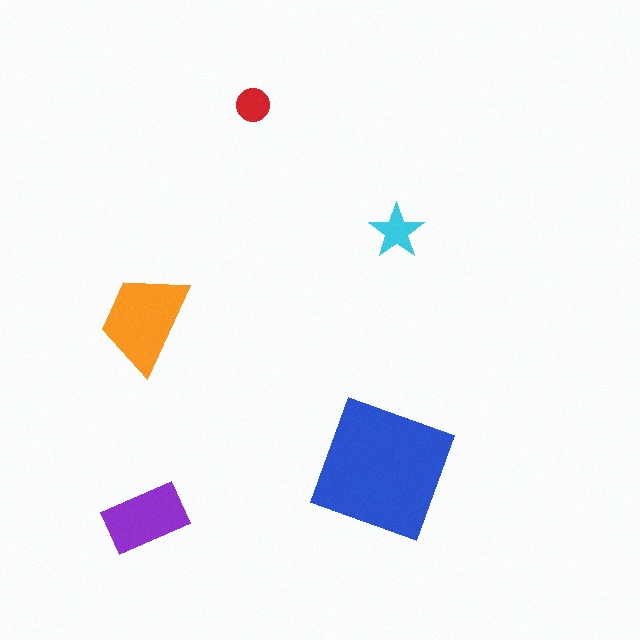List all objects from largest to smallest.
The blue square, the orange trapezoid, the purple rectangle, the cyan star, the red circle.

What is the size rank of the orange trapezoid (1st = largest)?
2nd.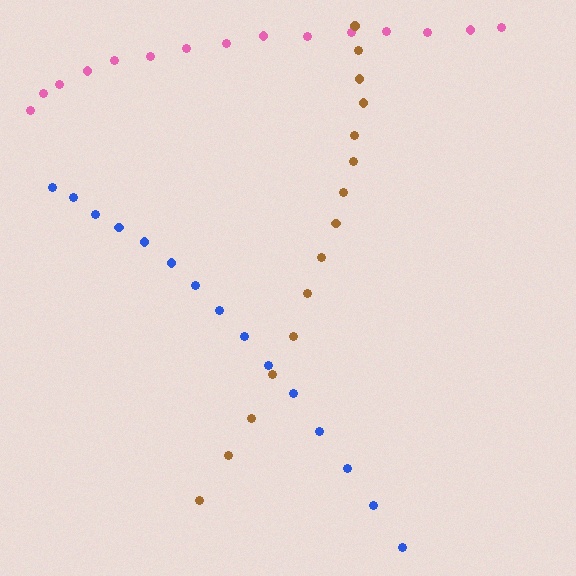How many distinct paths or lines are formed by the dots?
There are 3 distinct paths.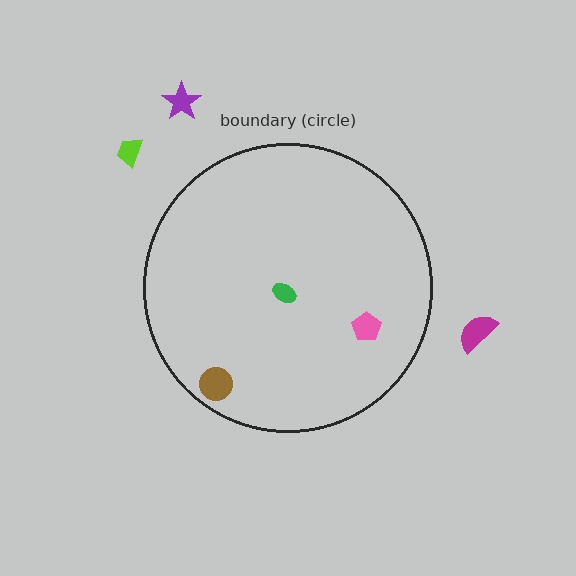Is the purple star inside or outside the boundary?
Outside.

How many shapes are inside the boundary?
3 inside, 3 outside.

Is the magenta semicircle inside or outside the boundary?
Outside.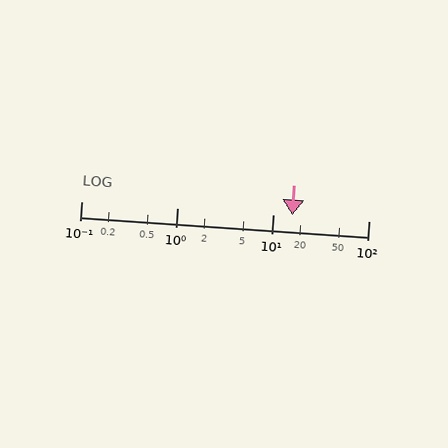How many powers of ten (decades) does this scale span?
The scale spans 3 decades, from 0.1 to 100.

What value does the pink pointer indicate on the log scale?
The pointer indicates approximately 16.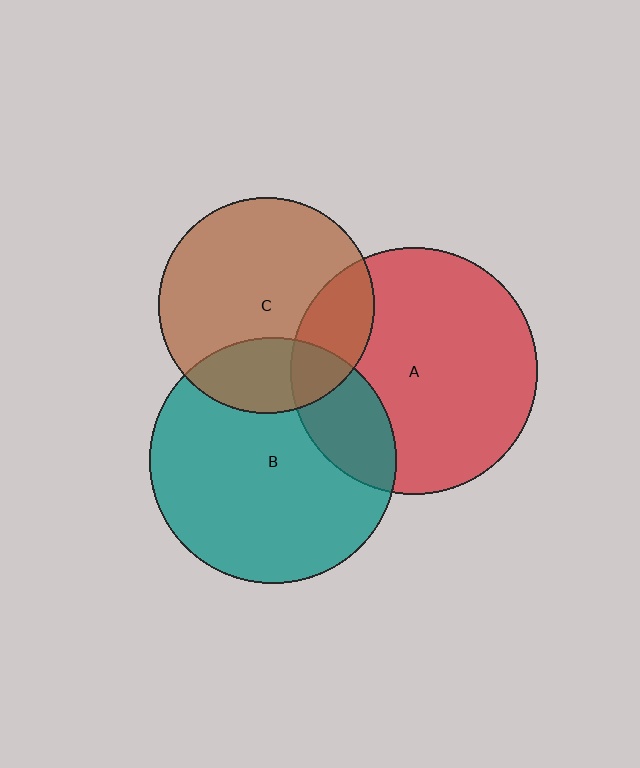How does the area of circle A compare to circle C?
Approximately 1.3 times.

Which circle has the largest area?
Circle A (red).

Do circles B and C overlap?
Yes.